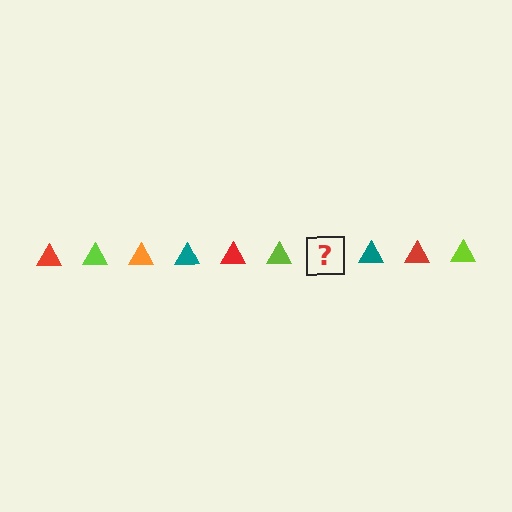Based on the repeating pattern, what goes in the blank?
The blank should be an orange triangle.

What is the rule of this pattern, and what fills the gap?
The rule is that the pattern cycles through red, lime, orange, teal triangles. The gap should be filled with an orange triangle.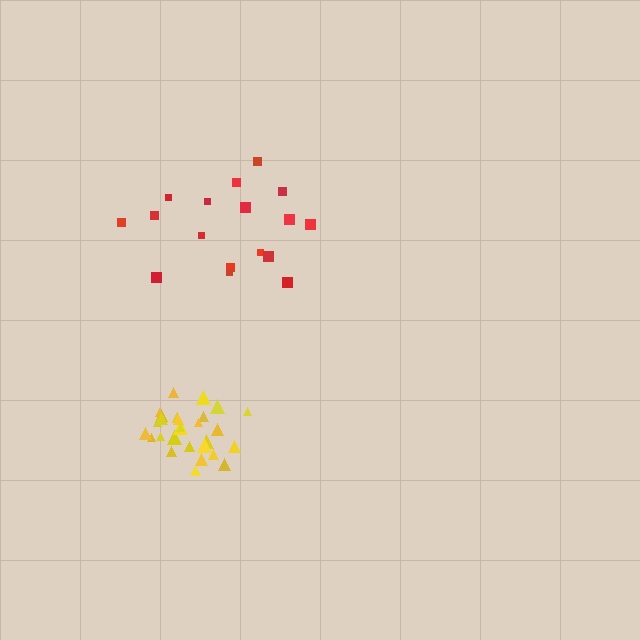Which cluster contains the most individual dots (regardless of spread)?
Yellow (29).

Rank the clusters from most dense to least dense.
yellow, red.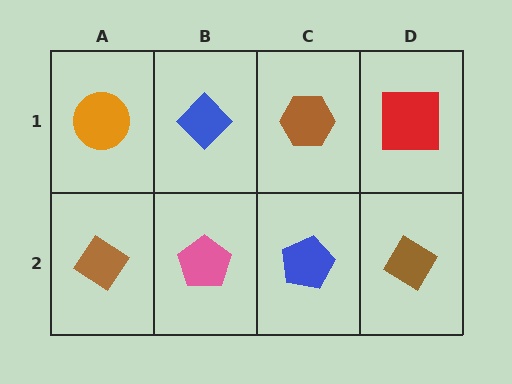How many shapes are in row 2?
4 shapes.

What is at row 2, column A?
A brown diamond.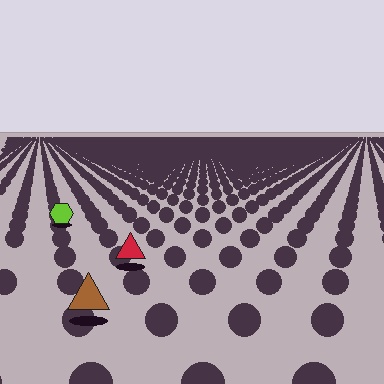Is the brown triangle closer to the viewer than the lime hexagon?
Yes. The brown triangle is closer — you can tell from the texture gradient: the ground texture is coarser near it.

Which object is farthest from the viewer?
The lime hexagon is farthest from the viewer. It appears smaller and the ground texture around it is denser.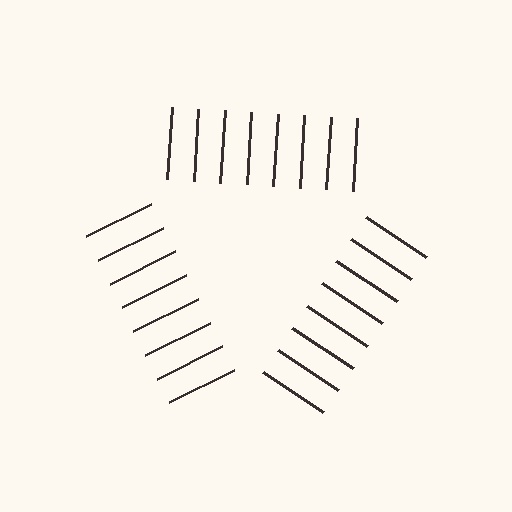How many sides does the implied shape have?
3 sides — the line-ends trace a triangle.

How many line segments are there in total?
24 — 8 along each of the 3 edges.